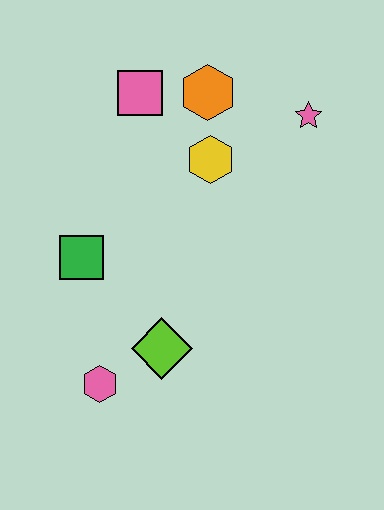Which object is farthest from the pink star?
The pink hexagon is farthest from the pink star.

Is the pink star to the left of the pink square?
No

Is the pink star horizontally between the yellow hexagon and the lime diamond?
No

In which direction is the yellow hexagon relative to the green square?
The yellow hexagon is to the right of the green square.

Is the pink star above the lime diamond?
Yes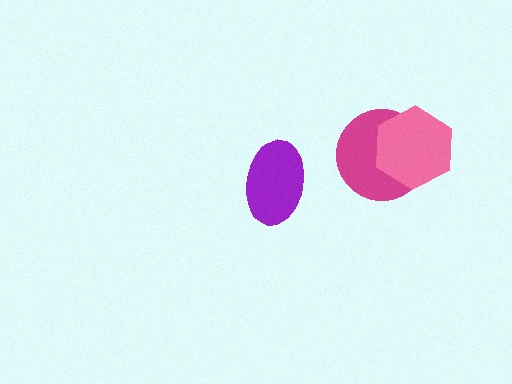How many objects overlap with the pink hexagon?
1 object overlaps with the pink hexagon.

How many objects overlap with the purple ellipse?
0 objects overlap with the purple ellipse.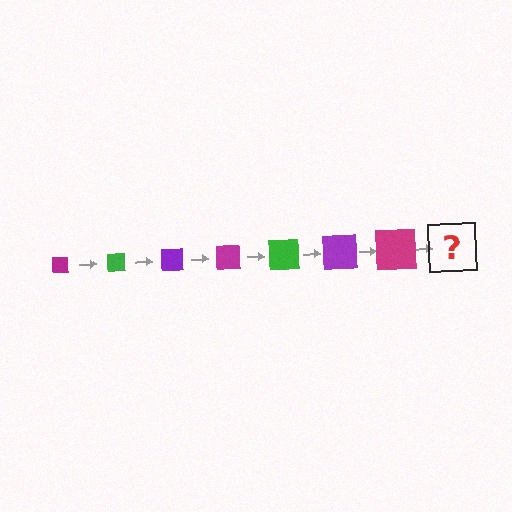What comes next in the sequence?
The next element should be a green square, larger than the previous one.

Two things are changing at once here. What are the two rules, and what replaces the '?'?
The two rules are that the square grows larger each step and the color cycles through magenta, green, and purple. The '?' should be a green square, larger than the previous one.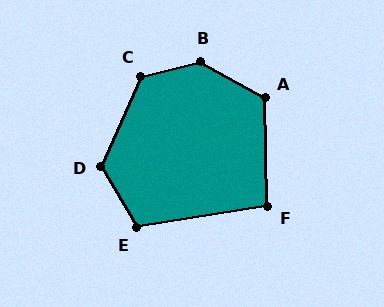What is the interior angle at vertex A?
Approximately 120 degrees (obtuse).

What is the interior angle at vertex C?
Approximately 128 degrees (obtuse).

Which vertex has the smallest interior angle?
F, at approximately 98 degrees.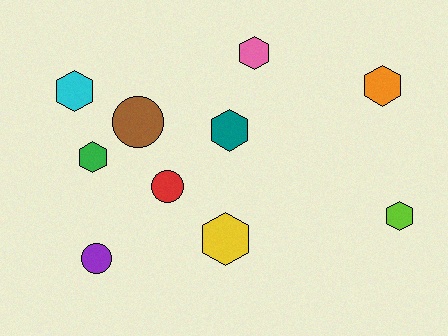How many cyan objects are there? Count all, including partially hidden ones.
There is 1 cyan object.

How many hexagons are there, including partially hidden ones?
There are 7 hexagons.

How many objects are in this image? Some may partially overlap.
There are 10 objects.